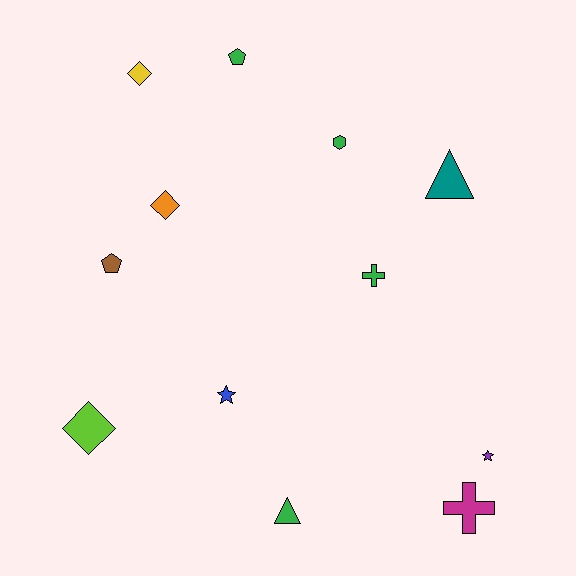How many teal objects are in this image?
There is 1 teal object.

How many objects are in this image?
There are 12 objects.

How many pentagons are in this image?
There are 2 pentagons.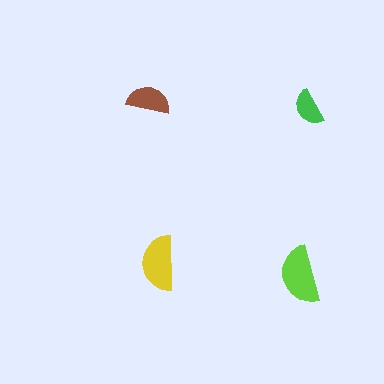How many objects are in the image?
There are 4 objects in the image.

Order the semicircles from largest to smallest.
the lime one, the yellow one, the brown one, the green one.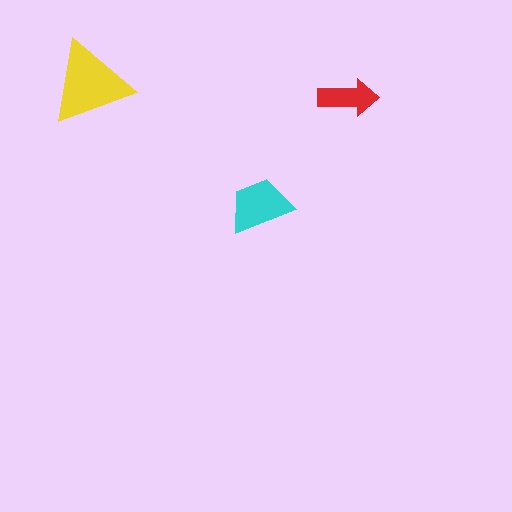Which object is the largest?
The yellow triangle.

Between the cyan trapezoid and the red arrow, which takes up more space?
The cyan trapezoid.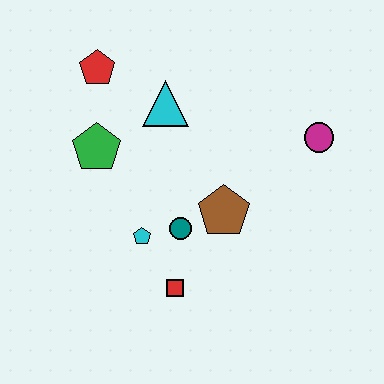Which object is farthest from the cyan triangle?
The red square is farthest from the cyan triangle.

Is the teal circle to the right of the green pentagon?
Yes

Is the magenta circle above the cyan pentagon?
Yes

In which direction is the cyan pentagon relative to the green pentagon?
The cyan pentagon is below the green pentagon.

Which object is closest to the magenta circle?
The brown pentagon is closest to the magenta circle.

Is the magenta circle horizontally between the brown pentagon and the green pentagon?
No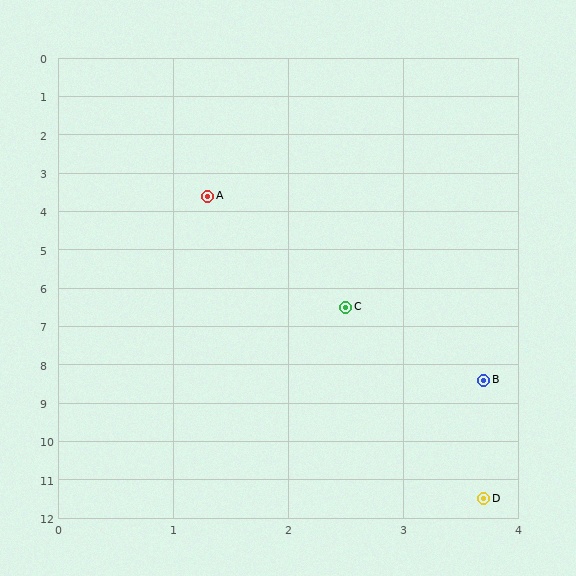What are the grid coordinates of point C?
Point C is at approximately (2.5, 6.5).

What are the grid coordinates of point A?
Point A is at approximately (1.3, 3.6).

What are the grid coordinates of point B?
Point B is at approximately (3.7, 8.4).